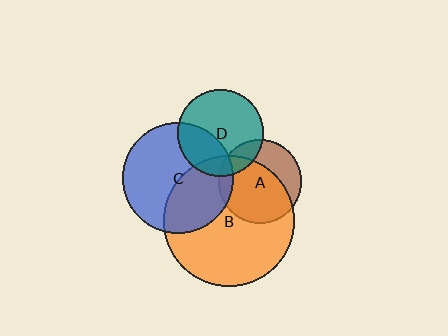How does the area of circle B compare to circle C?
Approximately 1.4 times.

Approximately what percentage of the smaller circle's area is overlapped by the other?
Approximately 10%.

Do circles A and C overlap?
Yes.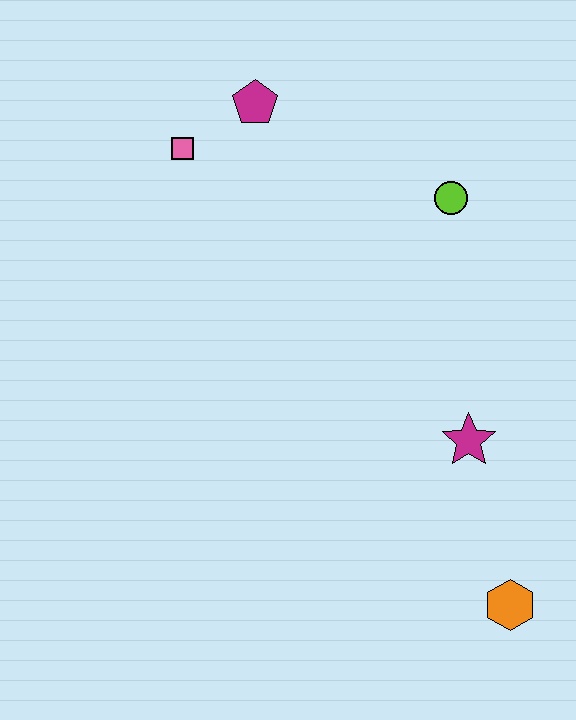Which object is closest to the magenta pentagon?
The pink square is closest to the magenta pentagon.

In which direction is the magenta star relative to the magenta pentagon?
The magenta star is below the magenta pentagon.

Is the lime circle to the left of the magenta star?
Yes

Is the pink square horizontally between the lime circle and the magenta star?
No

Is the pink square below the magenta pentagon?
Yes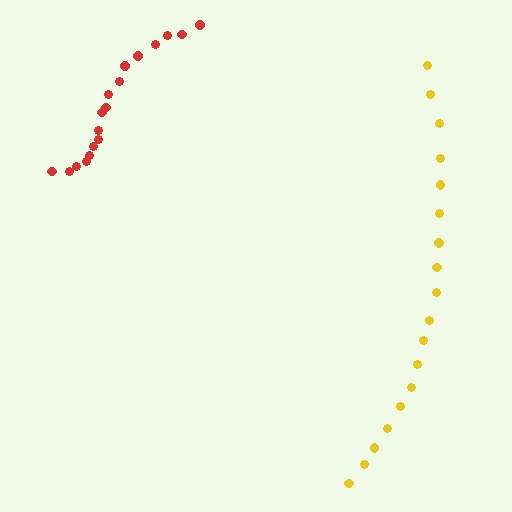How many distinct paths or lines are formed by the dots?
There are 2 distinct paths.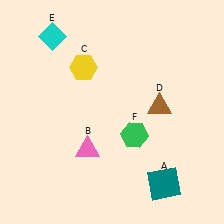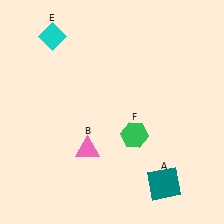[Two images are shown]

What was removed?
The brown triangle (D), the yellow hexagon (C) were removed in Image 2.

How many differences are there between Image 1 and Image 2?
There are 2 differences between the two images.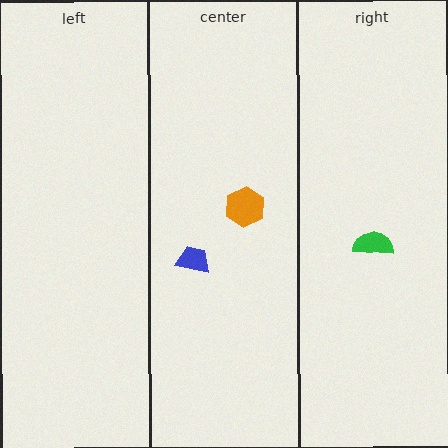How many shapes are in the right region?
1.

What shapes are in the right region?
The green semicircle.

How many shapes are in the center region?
2.